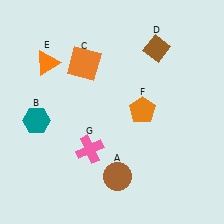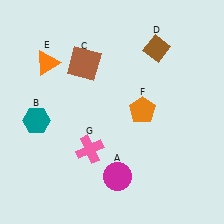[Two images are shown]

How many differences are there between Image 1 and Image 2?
There are 2 differences between the two images.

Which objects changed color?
A changed from brown to magenta. C changed from orange to brown.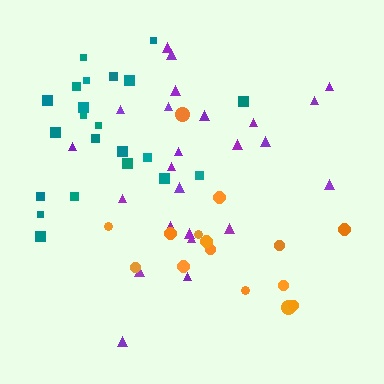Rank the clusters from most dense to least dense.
teal, purple, orange.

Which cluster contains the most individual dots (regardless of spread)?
Purple (24).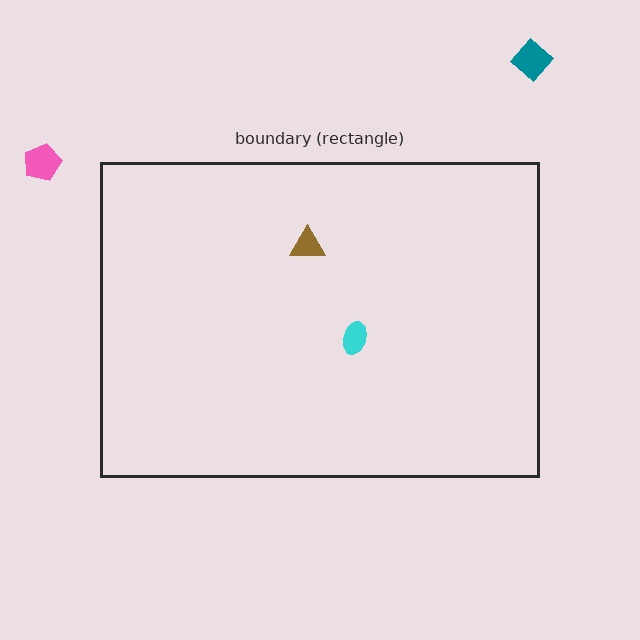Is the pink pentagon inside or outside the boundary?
Outside.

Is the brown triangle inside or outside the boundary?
Inside.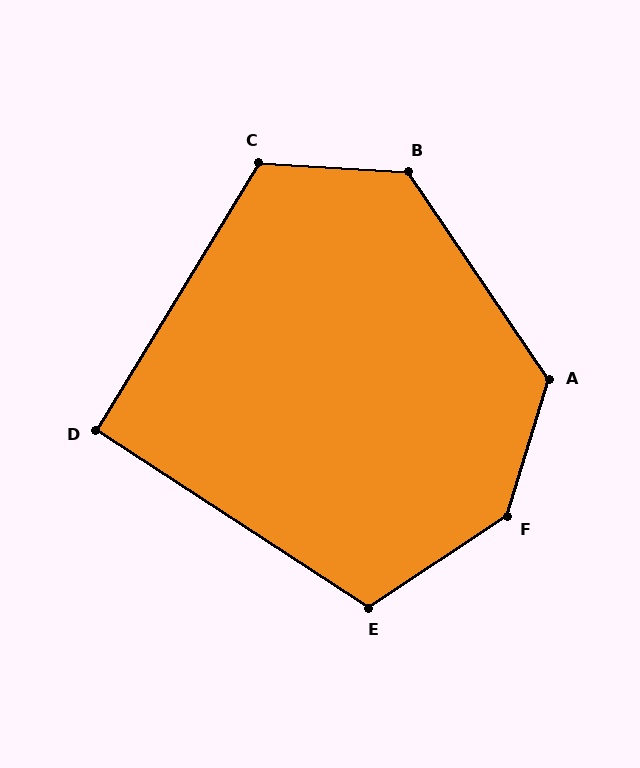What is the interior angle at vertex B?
Approximately 128 degrees (obtuse).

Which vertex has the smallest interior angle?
D, at approximately 92 degrees.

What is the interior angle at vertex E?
Approximately 114 degrees (obtuse).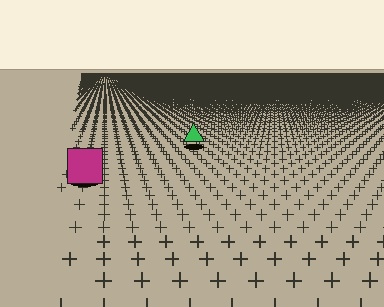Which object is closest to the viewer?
The magenta square is closest. The texture marks near it are larger and more spread out.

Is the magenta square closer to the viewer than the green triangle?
Yes. The magenta square is closer — you can tell from the texture gradient: the ground texture is coarser near it.